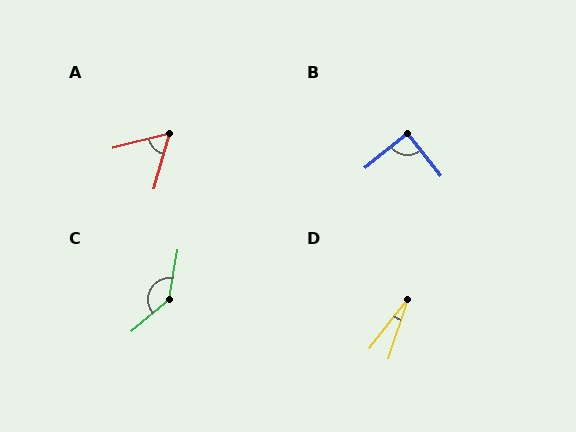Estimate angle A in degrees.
Approximately 60 degrees.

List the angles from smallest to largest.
D (20°), A (60°), B (89°), C (140°).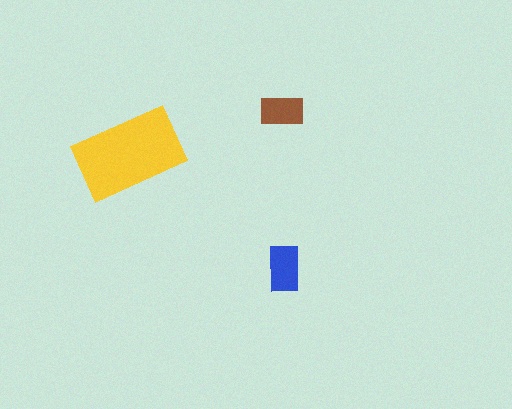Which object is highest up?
The brown rectangle is topmost.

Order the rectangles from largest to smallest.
the yellow one, the blue one, the brown one.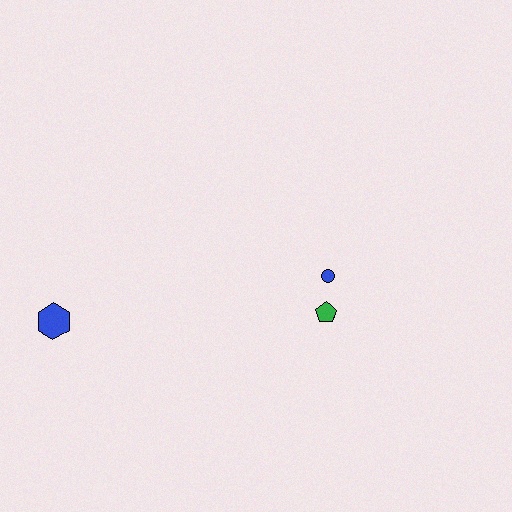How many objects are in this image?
There are 3 objects.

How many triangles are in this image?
There are no triangles.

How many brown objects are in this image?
There are no brown objects.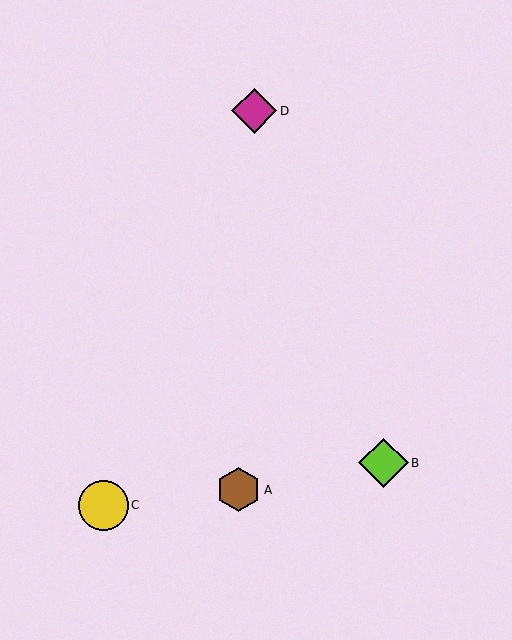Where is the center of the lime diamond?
The center of the lime diamond is at (384, 463).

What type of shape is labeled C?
Shape C is a yellow circle.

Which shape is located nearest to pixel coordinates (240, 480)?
The brown hexagon (labeled A) at (239, 490) is nearest to that location.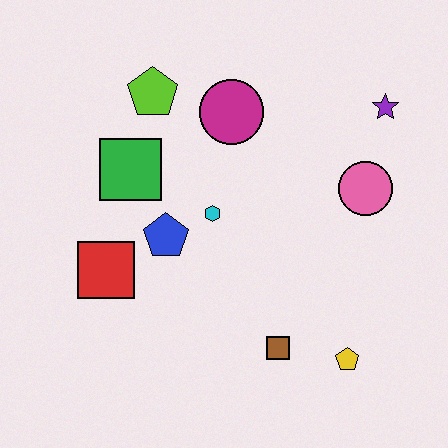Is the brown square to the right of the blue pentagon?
Yes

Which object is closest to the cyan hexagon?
The blue pentagon is closest to the cyan hexagon.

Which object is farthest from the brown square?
The lime pentagon is farthest from the brown square.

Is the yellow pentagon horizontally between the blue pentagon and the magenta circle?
No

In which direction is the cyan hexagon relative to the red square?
The cyan hexagon is to the right of the red square.